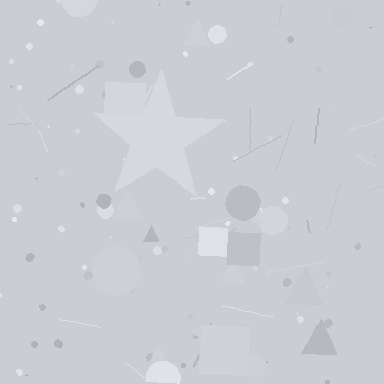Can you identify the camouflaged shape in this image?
The camouflaged shape is a star.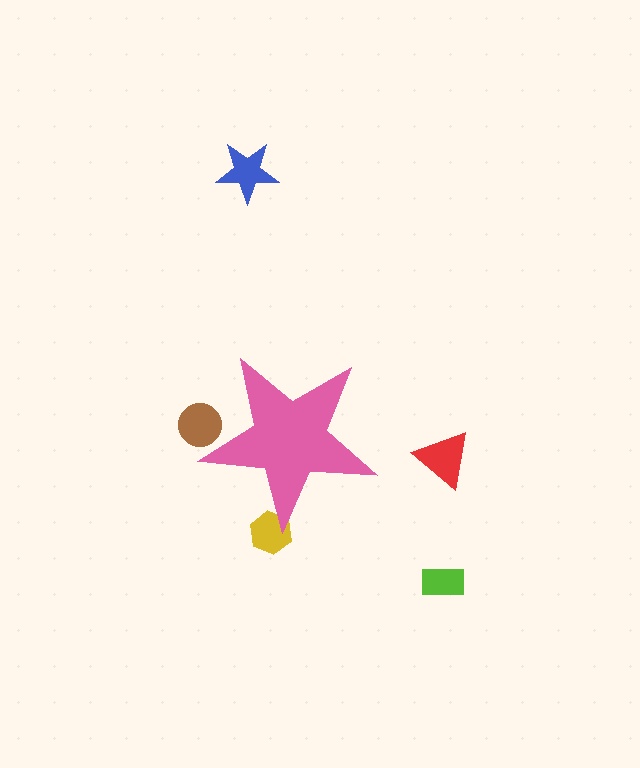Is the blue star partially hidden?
No, the blue star is fully visible.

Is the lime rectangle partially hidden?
No, the lime rectangle is fully visible.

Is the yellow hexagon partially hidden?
Yes, the yellow hexagon is partially hidden behind the pink star.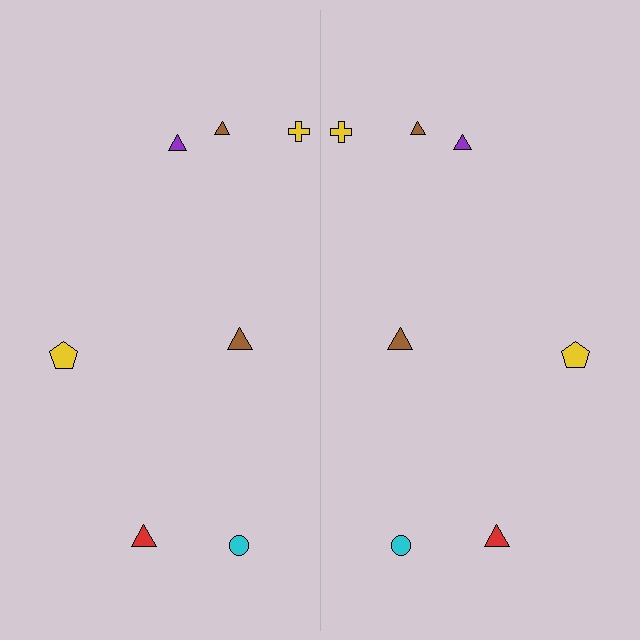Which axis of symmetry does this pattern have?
The pattern has a vertical axis of symmetry running through the center of the image.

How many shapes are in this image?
There are 14 shapes in this image.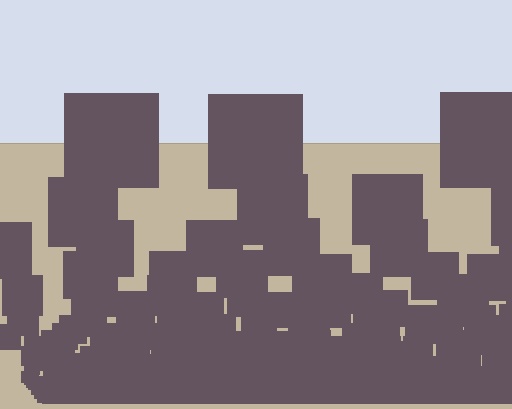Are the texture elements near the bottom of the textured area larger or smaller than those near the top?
Smaller. The gradient is inverted — elements near the bottom are smaller and denser.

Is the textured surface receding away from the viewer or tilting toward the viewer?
The surface appears to tilt toward the viewer. Texture elements get larger and sparser toward the top.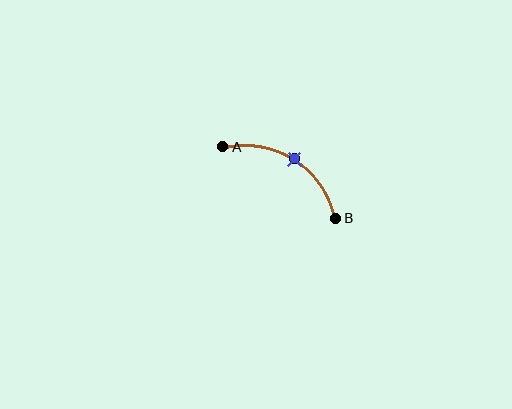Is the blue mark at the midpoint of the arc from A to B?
Yes. The blue mark lies on the arc at equal arc-length from both A and B — it is the arc midpoint.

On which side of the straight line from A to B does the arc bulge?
The arc bulges above the straight line connecting A and B.